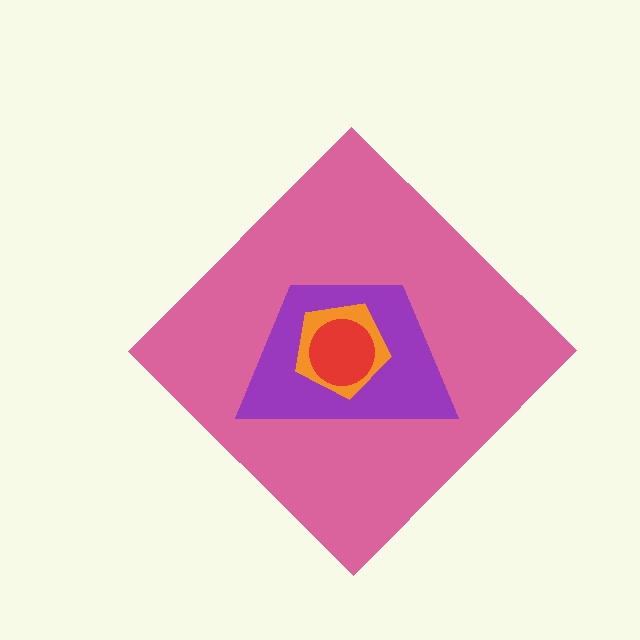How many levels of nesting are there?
4.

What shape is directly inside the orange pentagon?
The red circle.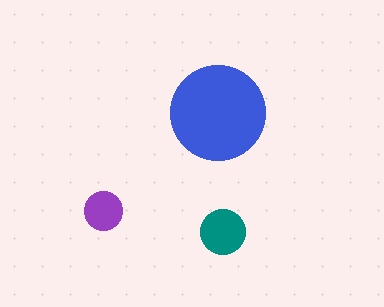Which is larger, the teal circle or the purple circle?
The teal one.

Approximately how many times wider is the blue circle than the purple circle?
About 2.5 times wider.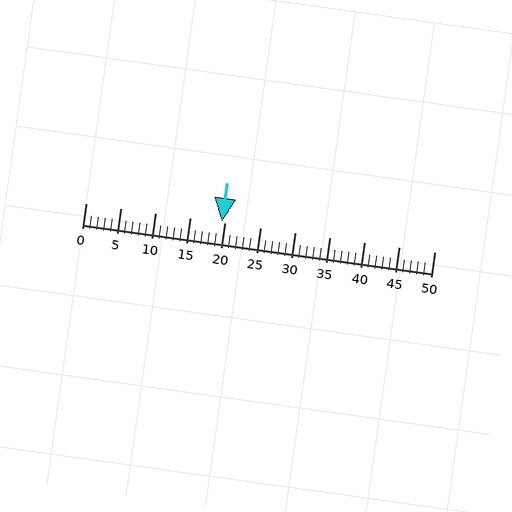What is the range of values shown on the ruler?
The ruler shows values from 0 to 50.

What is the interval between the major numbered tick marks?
The major tick marks are spaced 5 units apart.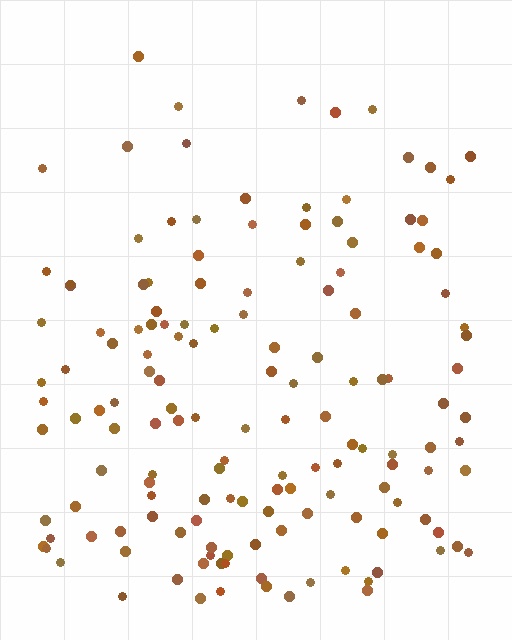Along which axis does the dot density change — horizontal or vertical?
Vertical.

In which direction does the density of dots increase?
From top to bottom, with the bottom side densest.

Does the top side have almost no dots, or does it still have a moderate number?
Still a moderate number, just noticeably fewer than the bottom.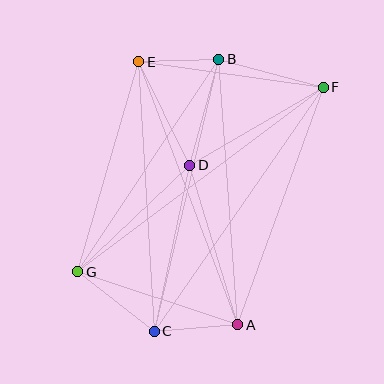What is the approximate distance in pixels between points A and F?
The distance between A and F is approximately 252 pixels.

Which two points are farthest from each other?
Points F and G are farthest from each other.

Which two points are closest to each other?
Points B and E are closest to each other.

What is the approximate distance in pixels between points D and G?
The distance between D and G is approximately 155 pixels.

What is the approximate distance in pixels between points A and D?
The distance between A and D is approximately 167 pixels.